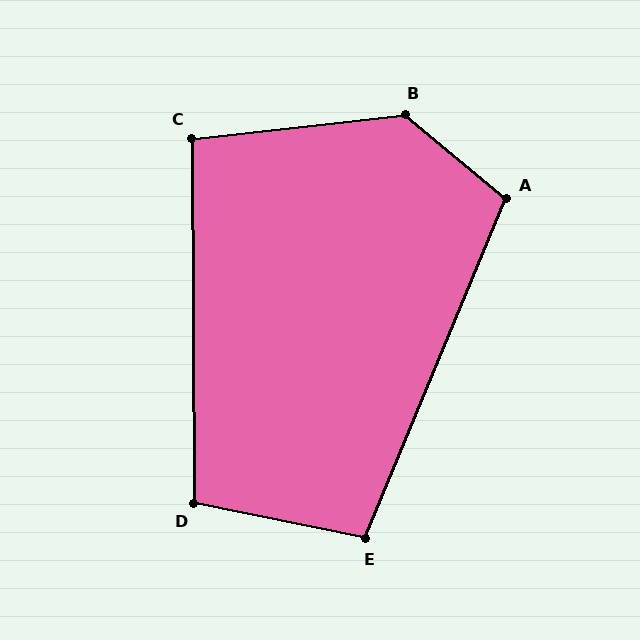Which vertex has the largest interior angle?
B, at approximately 134 degrees.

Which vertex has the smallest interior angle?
C, at approximately 96 degrees.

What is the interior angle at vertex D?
Approximately 102 degrees (obtuse).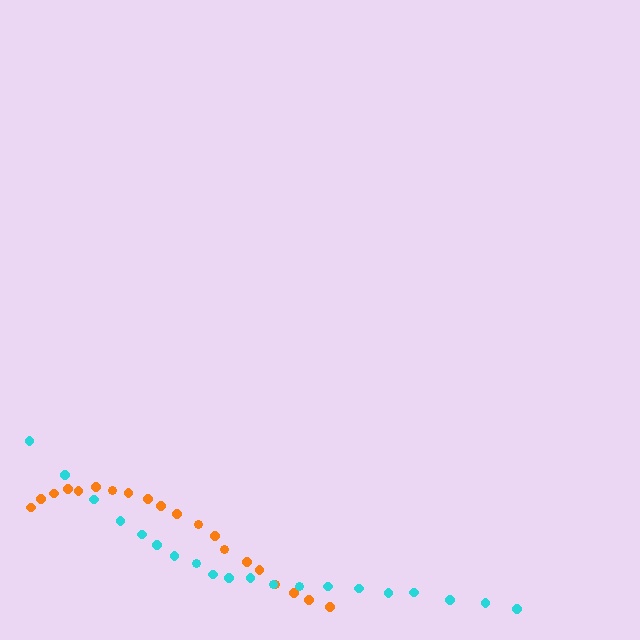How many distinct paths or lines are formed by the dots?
There are 2 distinct paths.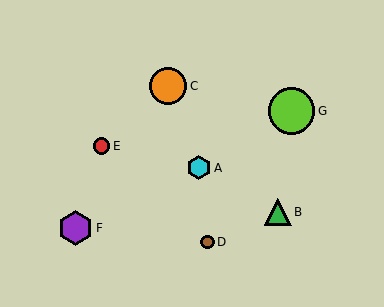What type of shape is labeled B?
Shape B is a green triangle.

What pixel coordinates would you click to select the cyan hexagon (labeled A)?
Click at (199, 168) to select the cyan hexagon A.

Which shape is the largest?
The lime circle (labeled G) is the largest.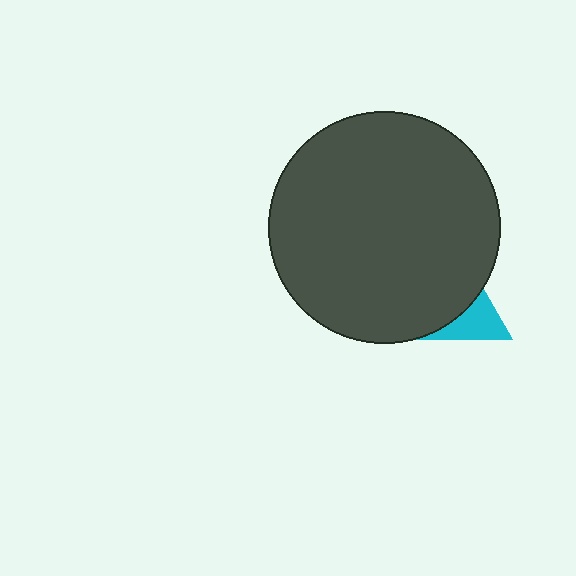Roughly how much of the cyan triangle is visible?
A small part of it is visible (roughly 35%).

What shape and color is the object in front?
The object in front is a dark gray circle.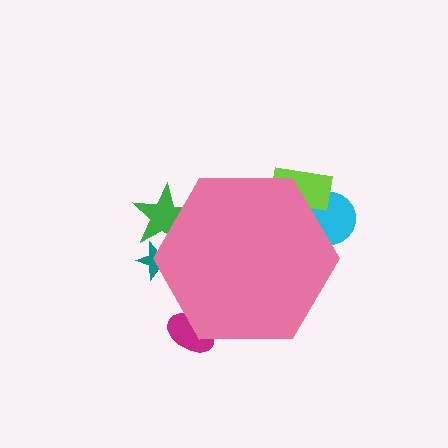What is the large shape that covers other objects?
A pink hexagon.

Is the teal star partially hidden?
Yes, the teal star is partially hidden behind the pink hexagon.